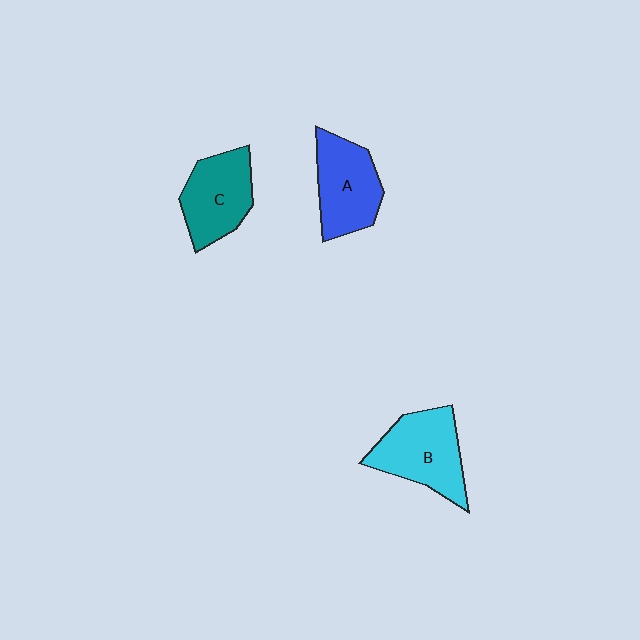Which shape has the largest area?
Shape B (cyan).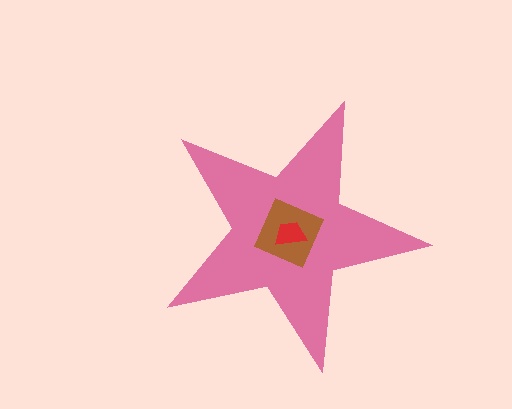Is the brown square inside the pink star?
Yes.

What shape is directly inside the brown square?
The red trapezoid.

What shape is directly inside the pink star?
The brown square.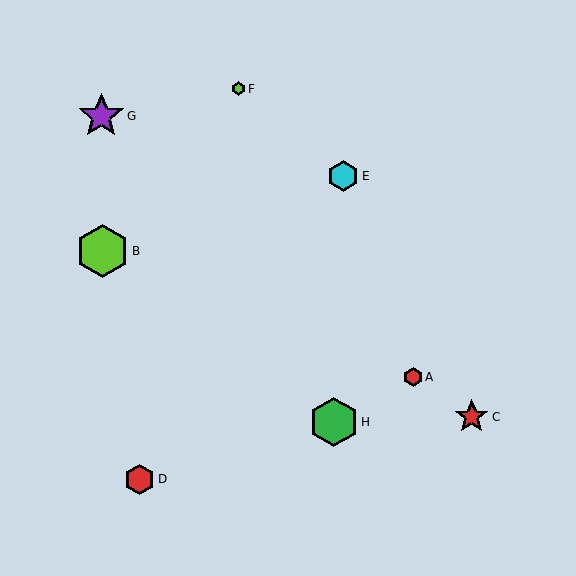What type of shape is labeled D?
Shape D is a red hexagon.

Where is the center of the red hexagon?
The center of the red hexagon is at (140, 479).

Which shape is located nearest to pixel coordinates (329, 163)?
The cyan hexagon (labeled E) at (343, 176) is nearest to that location.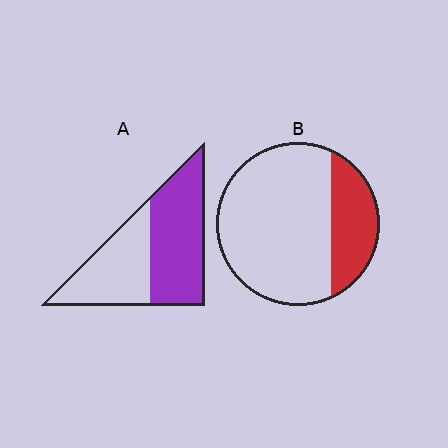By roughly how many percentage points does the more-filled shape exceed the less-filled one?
By roughly 30 percentage points (A over B).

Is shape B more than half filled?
No.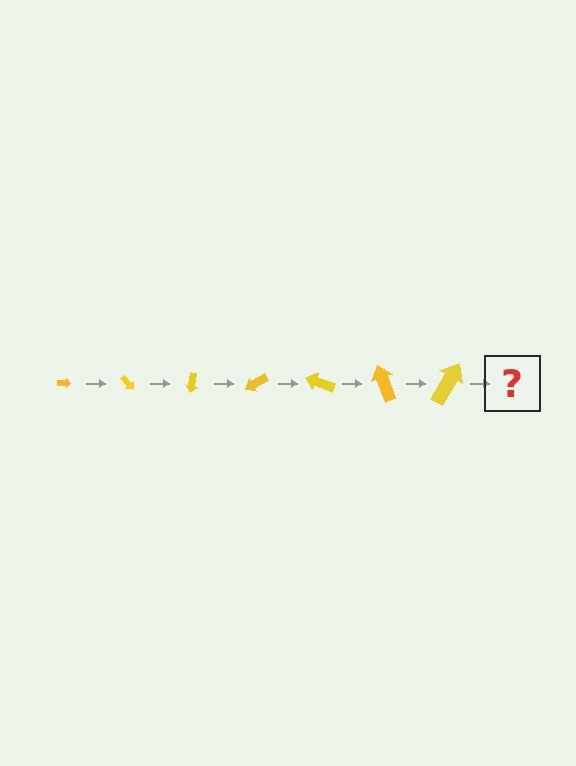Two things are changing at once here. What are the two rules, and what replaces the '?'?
The two rules are that the arrow grows larger each step and it rotates 50 degrees each step. The '?' should be an arrow, larger than the previous one and rotated 350 degrees from the start.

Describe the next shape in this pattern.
It should be an arrow, larger than the previous one and rotated 350 degrees from the start.